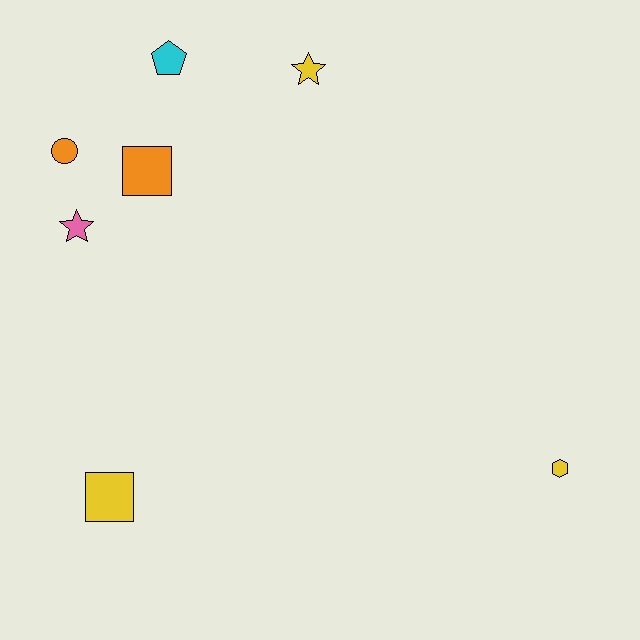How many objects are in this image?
There are 7 objects.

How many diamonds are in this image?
There are no diamonds.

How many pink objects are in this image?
There is 1 pink object.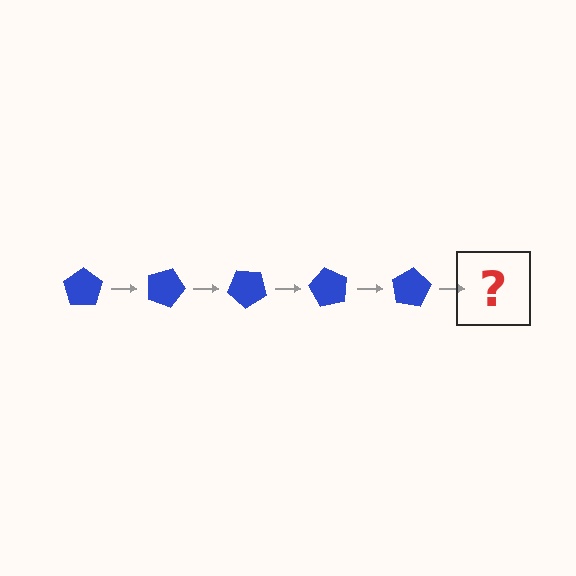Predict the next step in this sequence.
The next step is a blue pentagon rotated 100 degrees.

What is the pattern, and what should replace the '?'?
The pattern is that the pentagon rotates 20 degrees each step. The '?' should be a blue pentagon rotated 100 degrees.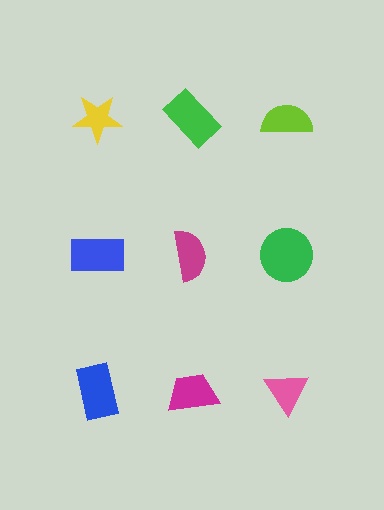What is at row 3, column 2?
A magenta trapezoid.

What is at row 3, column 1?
A blue rectangle.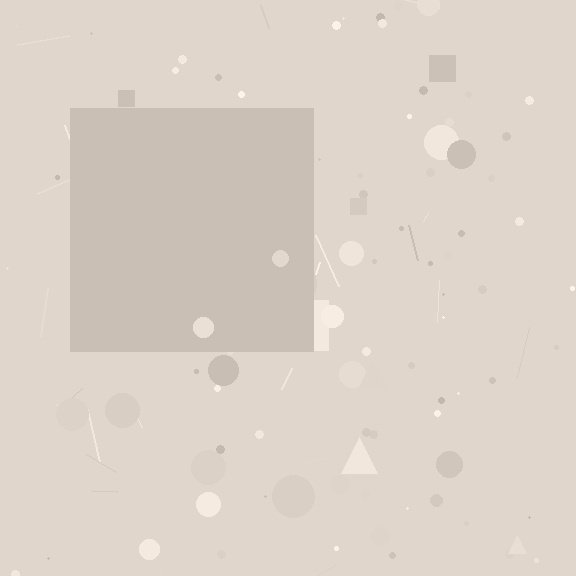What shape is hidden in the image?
A square is hidden in the image.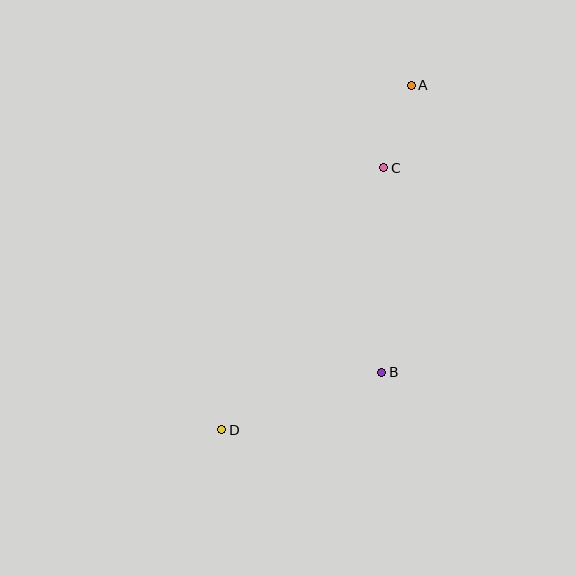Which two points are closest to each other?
Points A and C are closest to each other.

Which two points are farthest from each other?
Points A and D are farthest from each other.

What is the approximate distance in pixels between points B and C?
The distance between B and C is approximately 205 pixels.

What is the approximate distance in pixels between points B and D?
The distance between B and D is approximately 170 pixels.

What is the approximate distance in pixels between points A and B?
The distance between A and B is approximately 289 pixels.